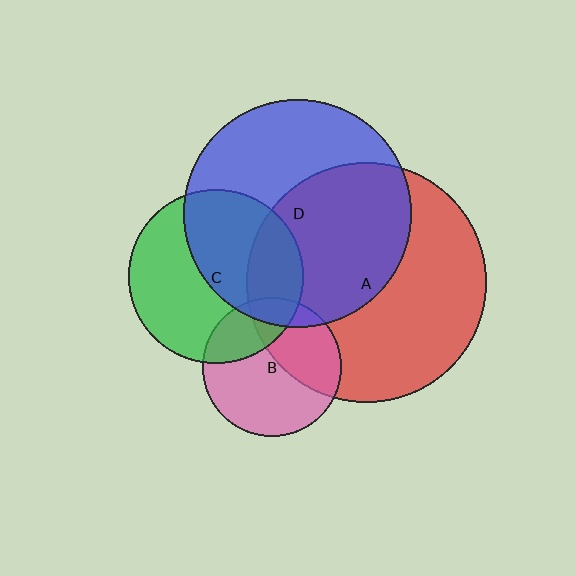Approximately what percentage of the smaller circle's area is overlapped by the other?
Approximately 40%.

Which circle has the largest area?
Circle A (red).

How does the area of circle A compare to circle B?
Approximately 3.0 times.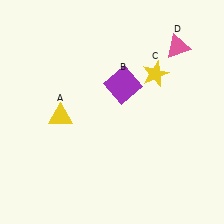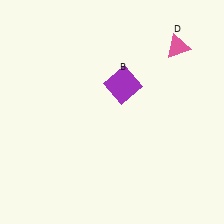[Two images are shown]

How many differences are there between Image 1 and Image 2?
There are 2 differences between the two images.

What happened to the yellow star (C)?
The yellow star (C) was removed in Image 2. It was in the top-right area of Image 1.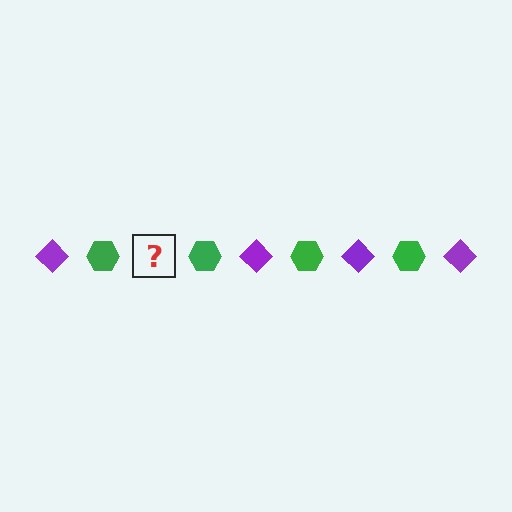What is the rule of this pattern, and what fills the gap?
The rule is that the pattern alternates between purple diamond and green hexagon. The gap should be filled with a purple diamond.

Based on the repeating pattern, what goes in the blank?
The blank should be a purple diamond.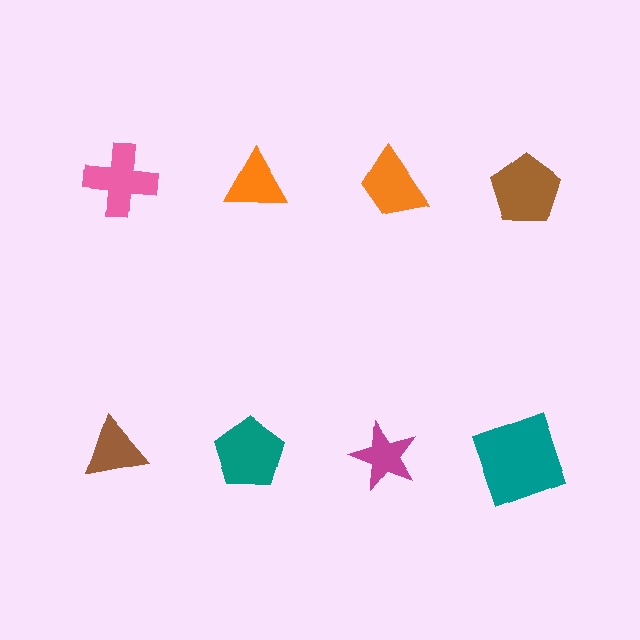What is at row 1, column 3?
An orange trapezoid.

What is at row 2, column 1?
A brown triangle.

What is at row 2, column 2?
A teal pentagon.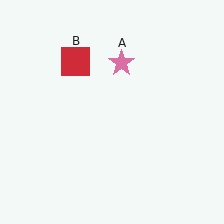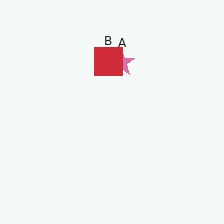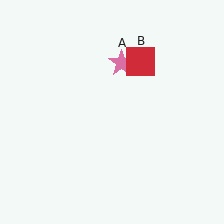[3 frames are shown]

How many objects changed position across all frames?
1 object changed position: red square (object B).